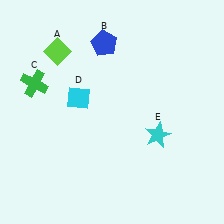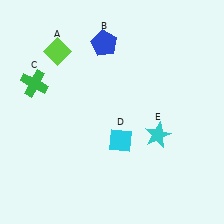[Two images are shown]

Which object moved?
The cyan diamond (D) moved down.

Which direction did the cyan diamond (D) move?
The cyan diamond (D) moved down.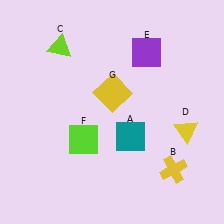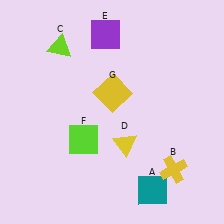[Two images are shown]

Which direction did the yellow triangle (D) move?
The yellow triangle (D) moved left.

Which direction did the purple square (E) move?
The purple square (E) moved left.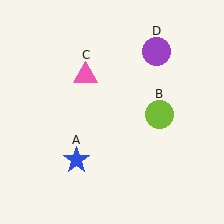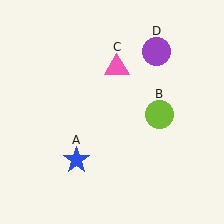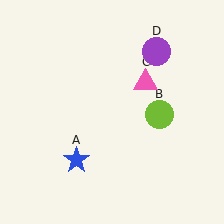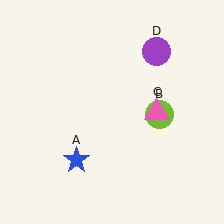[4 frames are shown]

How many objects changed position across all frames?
1 object changed position: pink triangle (object C).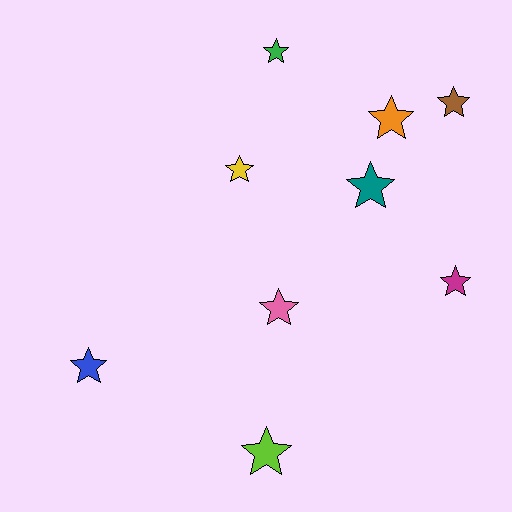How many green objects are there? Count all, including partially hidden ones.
There is 1 green object.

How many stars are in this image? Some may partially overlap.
There are 9 stars.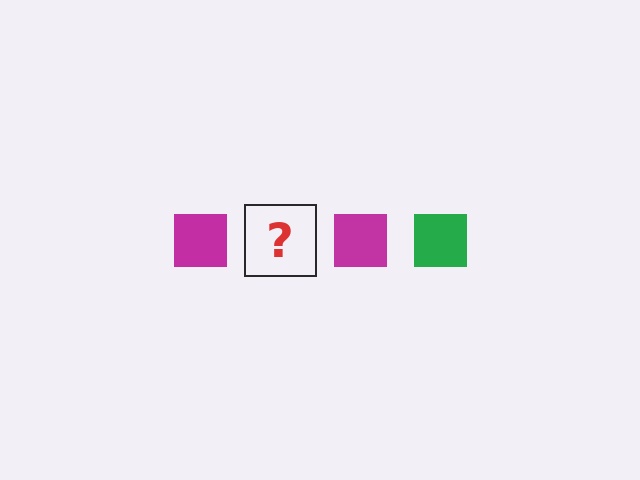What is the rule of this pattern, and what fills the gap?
The rule is that the pattern cycles through magenta, green squares. The gap should be filled with a green square.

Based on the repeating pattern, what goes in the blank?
The blank should be a green square.